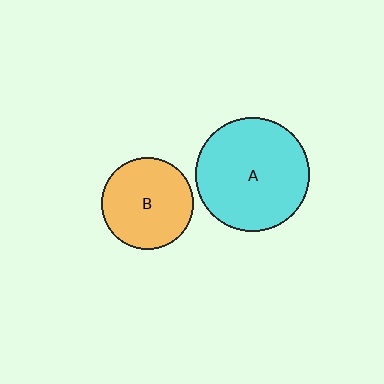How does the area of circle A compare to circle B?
Approximately 1.5 times.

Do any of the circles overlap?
No, none of the circles overlap.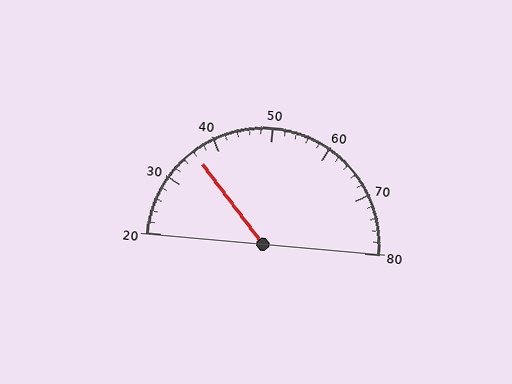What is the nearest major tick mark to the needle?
The nearest major tick mark is 40.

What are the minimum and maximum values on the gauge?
The gauge ranges from 20 to 80.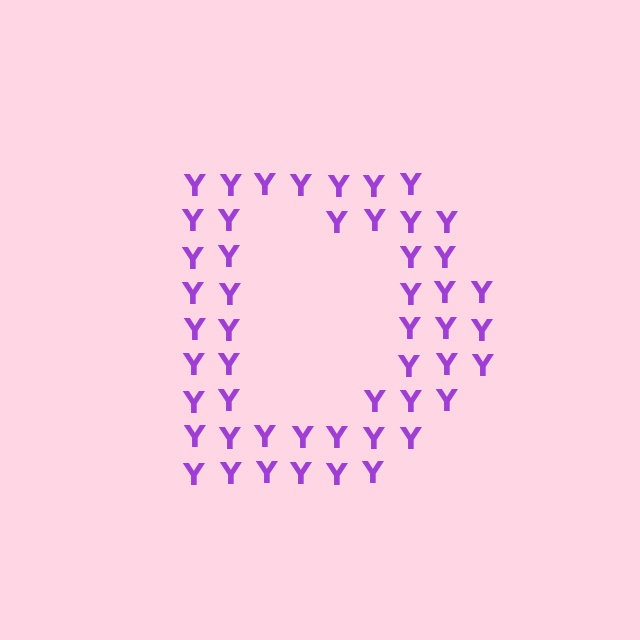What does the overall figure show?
The overall figure shows the letter D.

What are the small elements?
The small elements are letter Y's.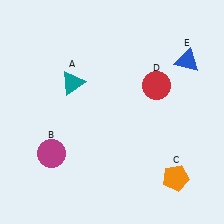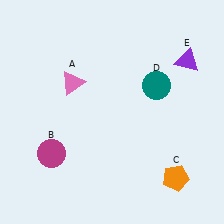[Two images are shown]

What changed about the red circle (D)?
In Image 1, D is red. In Image 2, it changed to teal.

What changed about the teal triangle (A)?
In Image 1, A is teal. In Image 2, it changed to pink.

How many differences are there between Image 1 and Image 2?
There are 3 differences between the two images.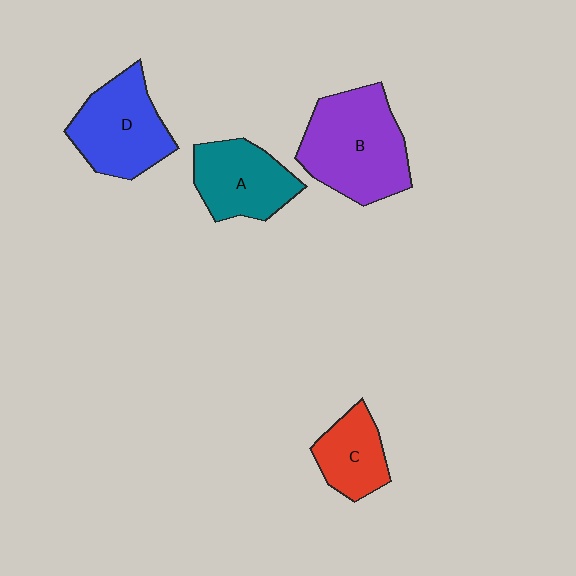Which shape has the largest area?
Shape B (purple).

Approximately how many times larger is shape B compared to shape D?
Approximately 1.3 times.